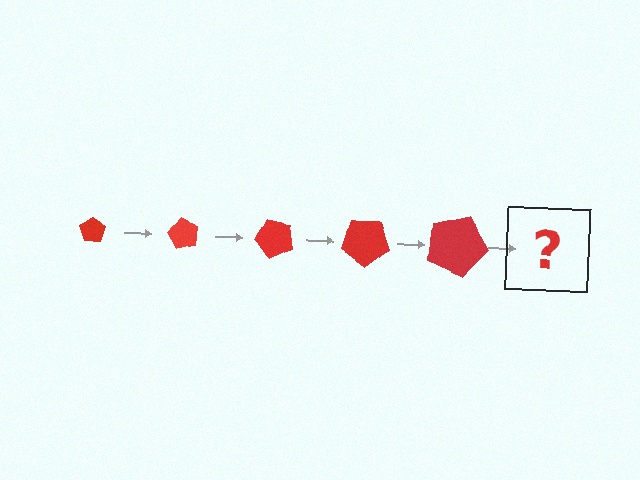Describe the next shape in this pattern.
It should be a pentagon, larger than the previous one and rotated 300 degrees from the start.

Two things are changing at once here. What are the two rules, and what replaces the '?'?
The two rules are that the pentagon grows larger each step and it rotates 60 degrees each step. The '?' should be a pentagon, larger than the previous one and rotated 300 degrees from the start.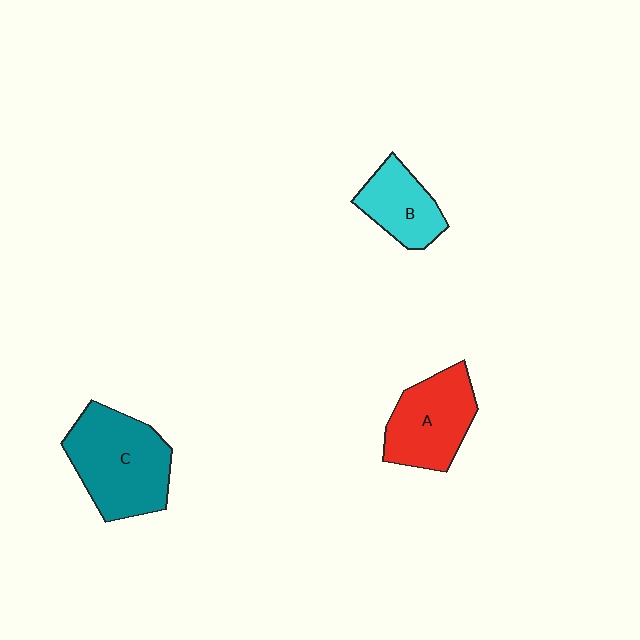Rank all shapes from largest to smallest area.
From largest to smallest: C (teal), A (red), B (cyan).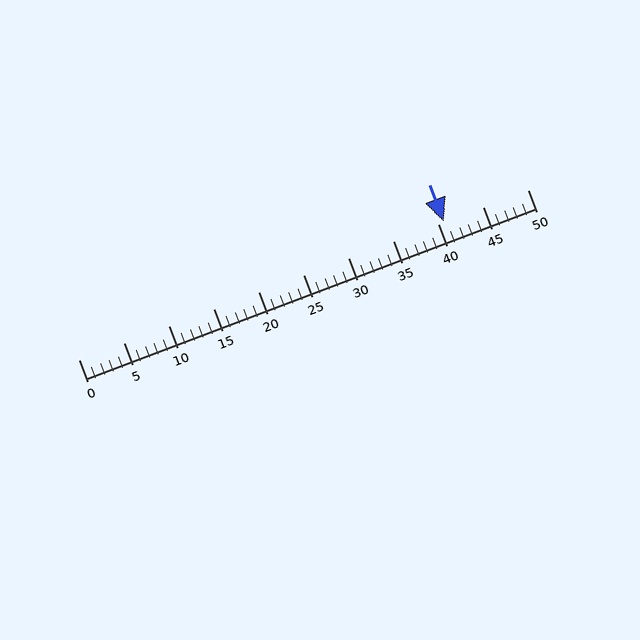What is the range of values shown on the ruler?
The ruler shows values from 0 to 50.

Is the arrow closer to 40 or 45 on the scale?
The arrow is closer to 40.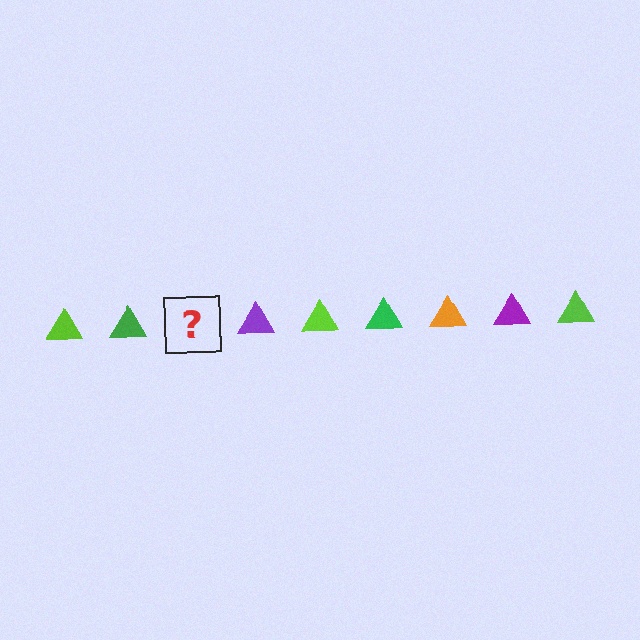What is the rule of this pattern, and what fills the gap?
The rule is that the pattern cycles through lime, green, orange, purple triangles. The gap should be filled with an orange triangle.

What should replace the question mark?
The question mark should be replaced with an orange triangle.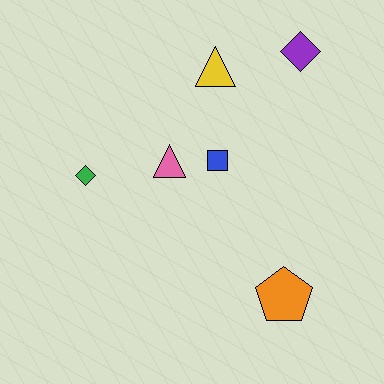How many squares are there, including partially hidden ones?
There is 1 square.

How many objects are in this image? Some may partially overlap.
There are 6 objects.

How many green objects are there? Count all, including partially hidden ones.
There is 1 green object.